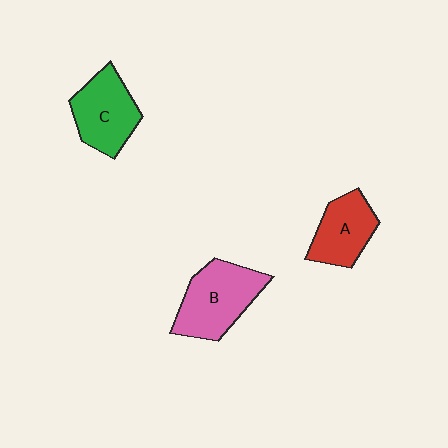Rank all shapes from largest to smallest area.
From largest to smallest: B (pink), C (green), A (red).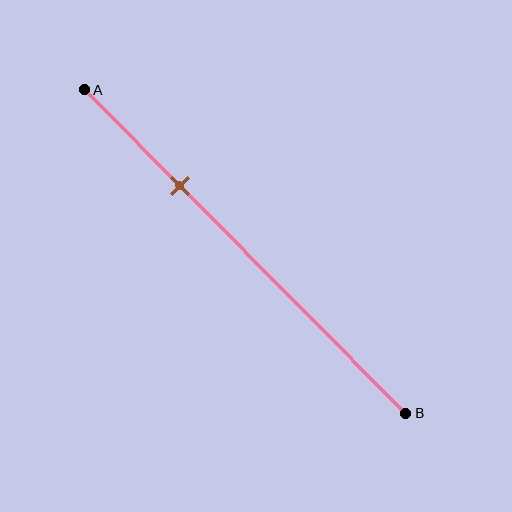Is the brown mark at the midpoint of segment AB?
No, the mark is at about 30% from A, not at the 50% midpoint.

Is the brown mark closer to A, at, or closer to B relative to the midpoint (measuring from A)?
The brown mark is closer to point A than the midpoint of segment AB.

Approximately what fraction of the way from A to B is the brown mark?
The brown mark is approximately 30% of the way from A to B.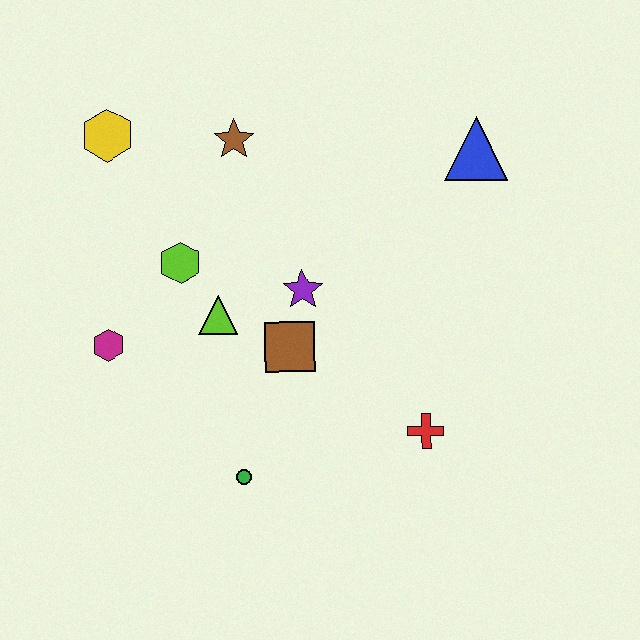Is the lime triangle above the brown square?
Yes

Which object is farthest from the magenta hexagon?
The blue triangle is farthest from the magenta hexagon.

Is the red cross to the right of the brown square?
Yes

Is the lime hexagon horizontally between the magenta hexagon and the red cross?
Yes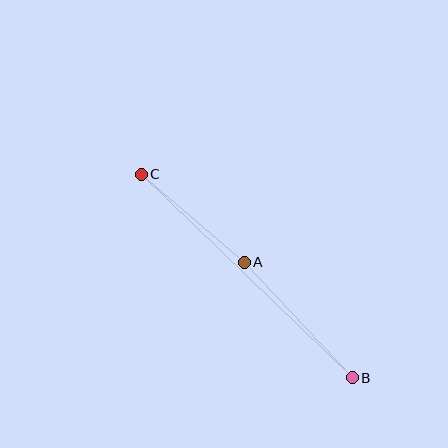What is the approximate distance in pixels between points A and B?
The distance between A and B is approximately 158 pixels.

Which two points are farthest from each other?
Points B and C are farthest from each other.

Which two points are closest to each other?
Points A and C are closest to each other.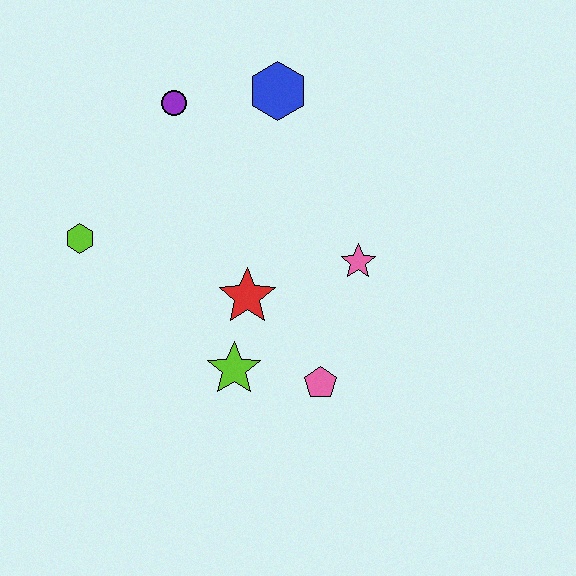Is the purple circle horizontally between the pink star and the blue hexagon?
No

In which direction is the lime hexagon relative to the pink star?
The lime hexagon is to the left of the pink star.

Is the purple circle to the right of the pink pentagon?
No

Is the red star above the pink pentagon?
Yes